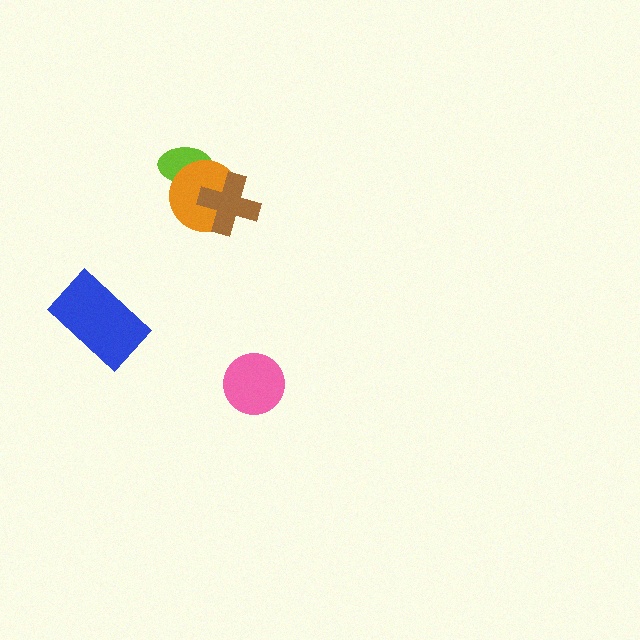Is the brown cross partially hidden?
No, no other shape covers it.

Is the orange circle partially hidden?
Yes, it is partially covered by another shape.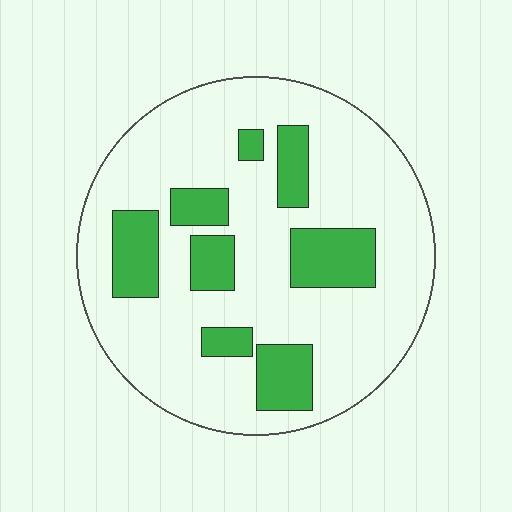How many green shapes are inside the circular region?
8.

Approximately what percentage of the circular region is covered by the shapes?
Approximately 25%.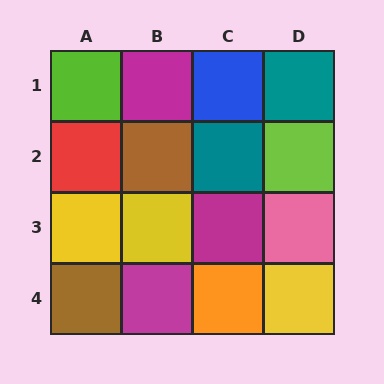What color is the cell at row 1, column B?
Magenta.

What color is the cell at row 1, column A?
Lime.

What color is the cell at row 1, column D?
Teal.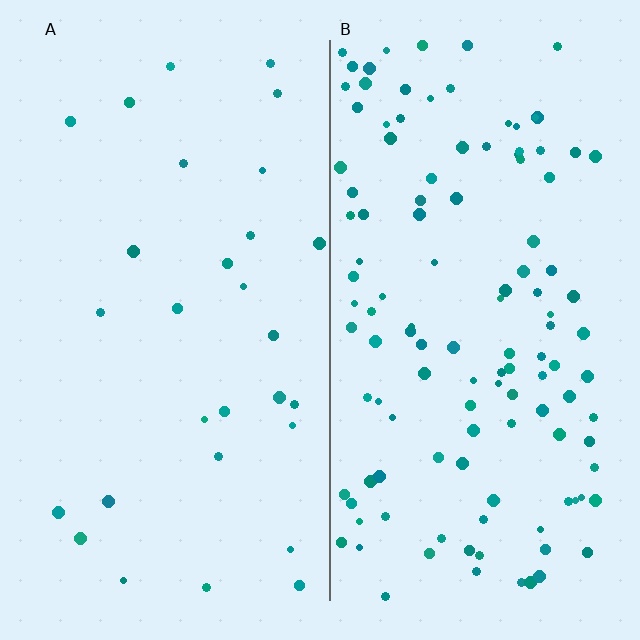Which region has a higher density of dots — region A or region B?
B (the right).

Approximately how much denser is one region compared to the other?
Approximately 4.2× — region B over region A.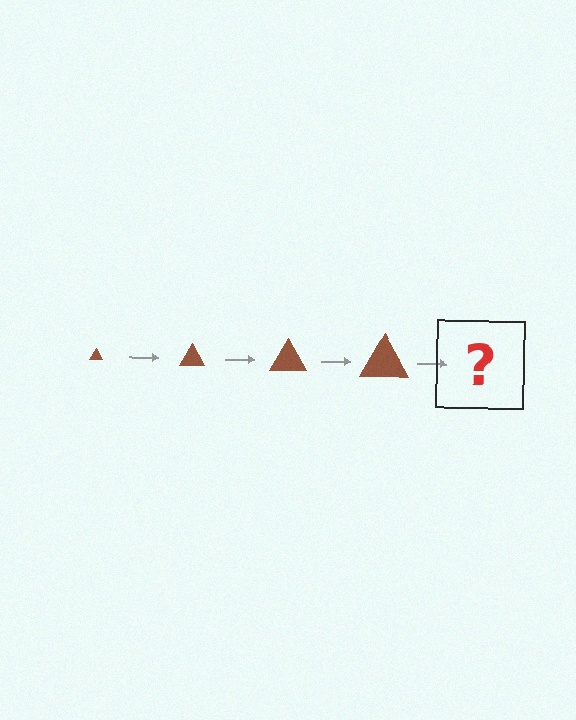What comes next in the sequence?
The next element should be a brown triangle, larger than the previous one.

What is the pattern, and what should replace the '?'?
The pattern is that the triangle gets progressively larger each step. The '?' should be a brown triangle, larger than the previous one.